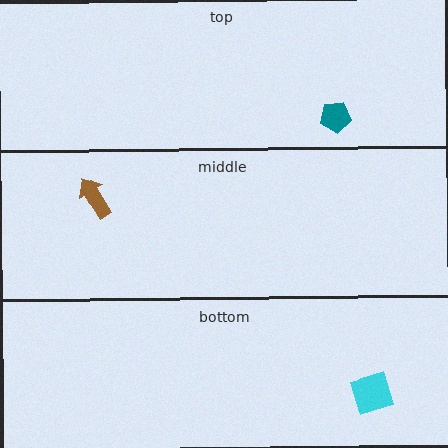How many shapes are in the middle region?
1.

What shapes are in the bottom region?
The cyan square.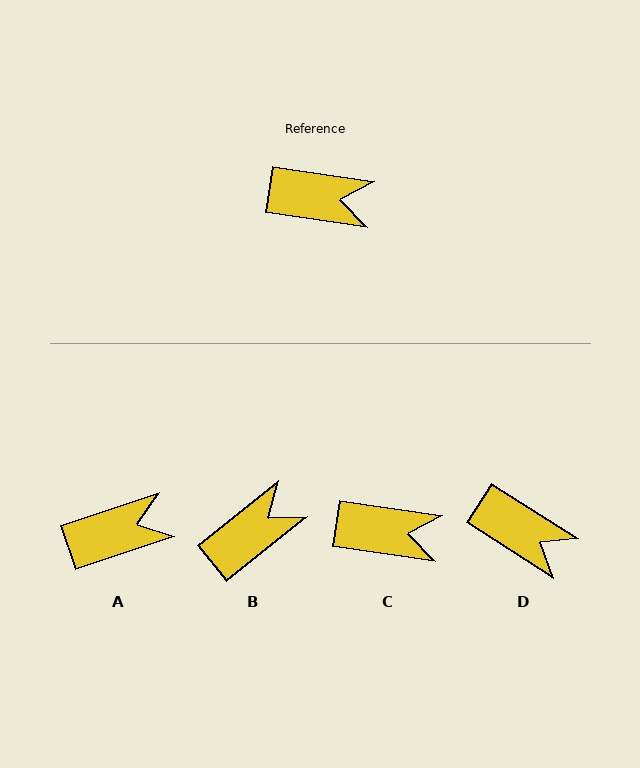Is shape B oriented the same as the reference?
No, it is off by about 47 degrees.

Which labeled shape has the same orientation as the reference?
C.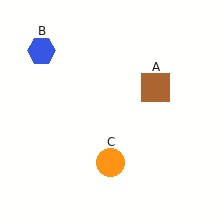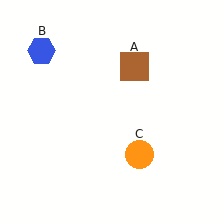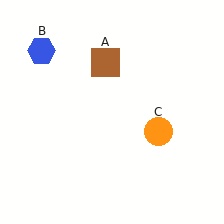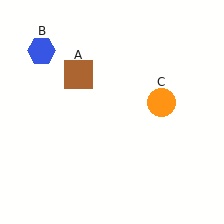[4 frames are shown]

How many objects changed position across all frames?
2 objects changed position: brown square (object A), orange circle (object C).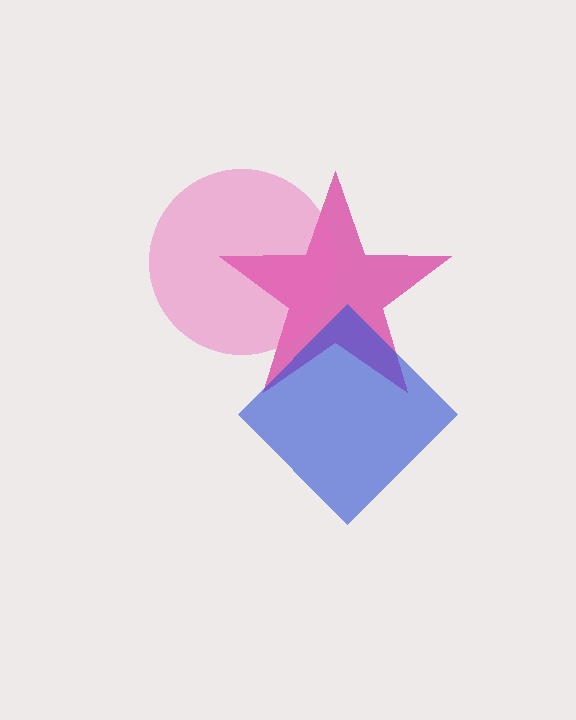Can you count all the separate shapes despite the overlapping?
Yes, there are 3 separate shapes.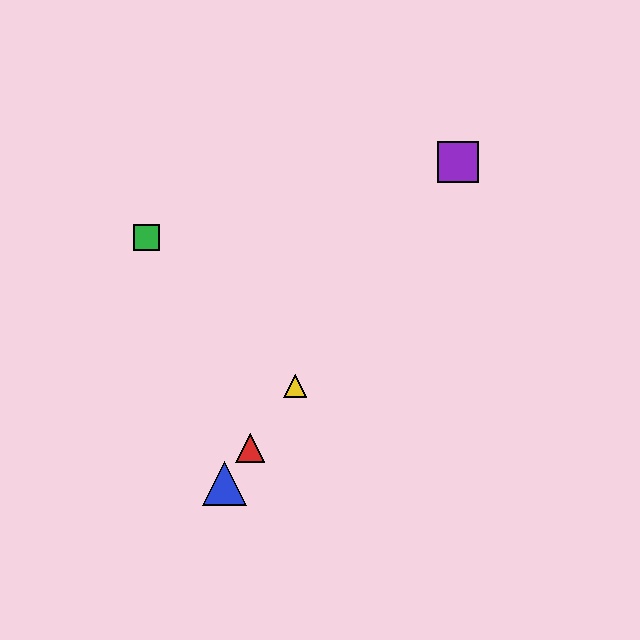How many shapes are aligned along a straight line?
4 shapes (the red triangle, the blue triangle, the yellow triangle, the purple square) are aligned along a straight line.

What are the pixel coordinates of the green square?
The green square is at (146, 238).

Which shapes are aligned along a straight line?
The red triangle, the blue triangle, the yellow triangle, the purple square are aligned along a straight line.